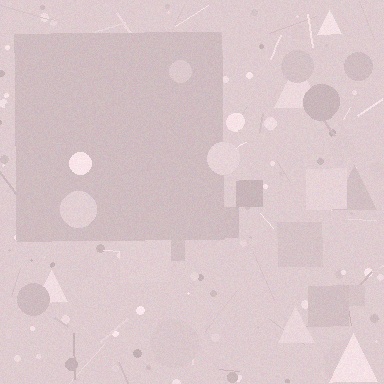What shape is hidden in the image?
A square is hidden in the image.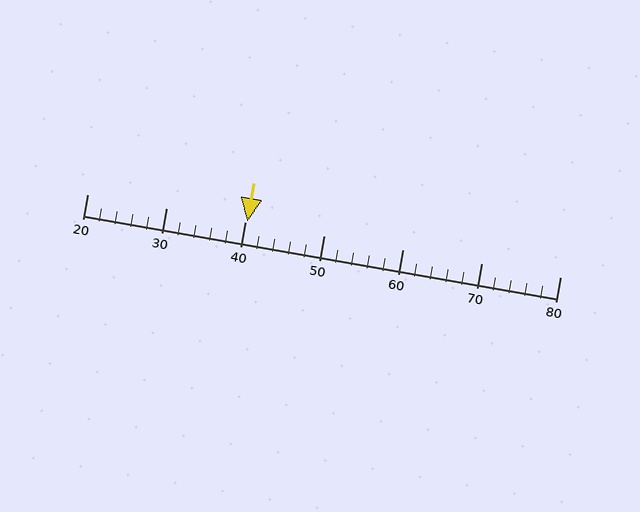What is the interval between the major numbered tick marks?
The major tick marks are spaced 10 units apart.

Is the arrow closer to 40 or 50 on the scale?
The arrow is closer to 40.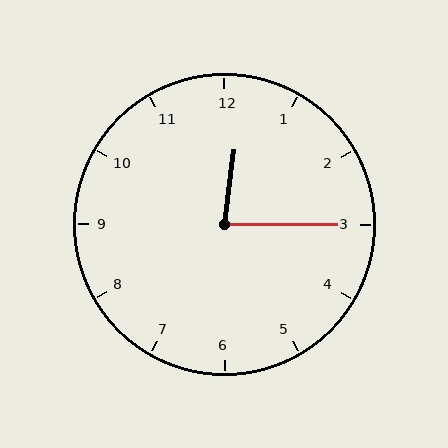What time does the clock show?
12:15.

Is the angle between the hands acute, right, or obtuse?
It is acute.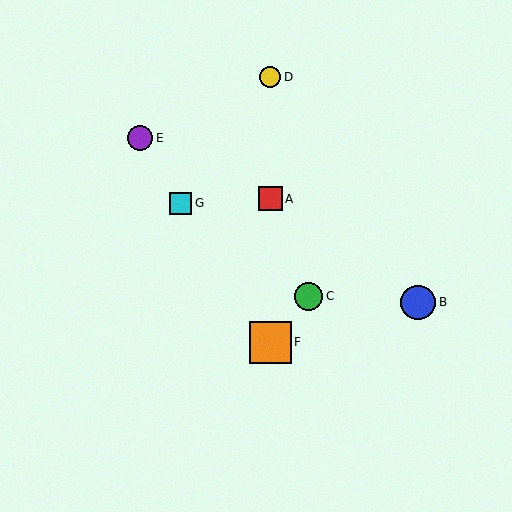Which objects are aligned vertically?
Objects A, D, F are aligned vertically.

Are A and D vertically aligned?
Yes, both are at x≈270.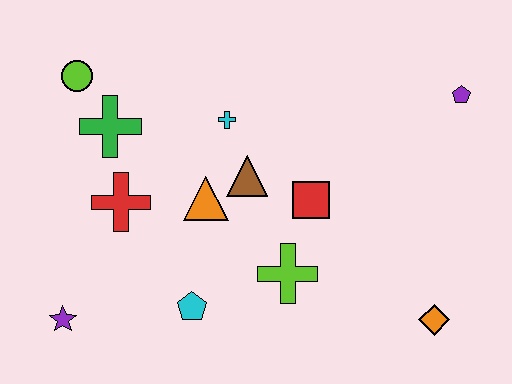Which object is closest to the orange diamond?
The lime cross is closest to the orange diamond.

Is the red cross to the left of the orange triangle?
Yes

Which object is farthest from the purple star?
The purple pentagon is farthest from the purple star.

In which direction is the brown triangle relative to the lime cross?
The brown triangle is above the lime cross.